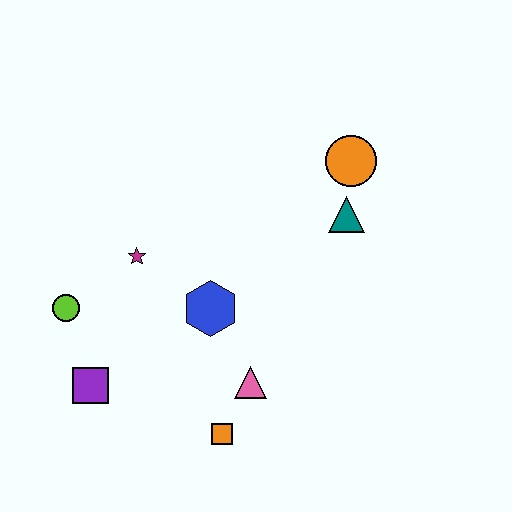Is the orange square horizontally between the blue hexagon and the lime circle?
No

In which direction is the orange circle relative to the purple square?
The orange circle is to the right of the purple square.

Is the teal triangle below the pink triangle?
No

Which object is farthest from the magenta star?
The orange circle is farthest from the magenta star.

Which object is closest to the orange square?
The pink triangle is closest to the orange square.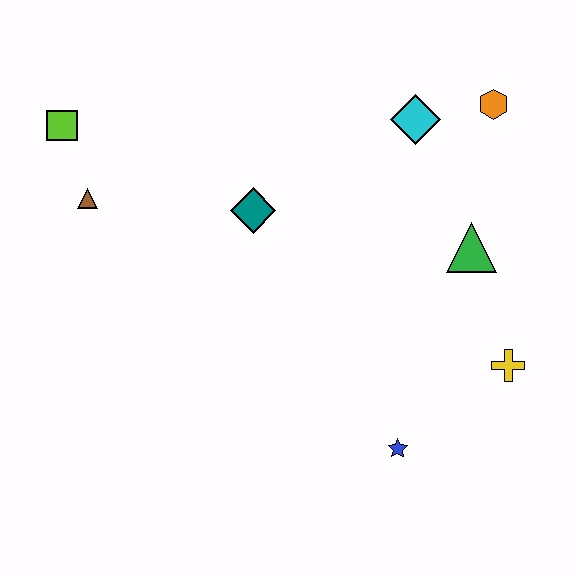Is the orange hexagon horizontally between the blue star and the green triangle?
No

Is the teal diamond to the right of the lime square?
Yes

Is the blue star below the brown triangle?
Yes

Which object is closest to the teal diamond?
The brown triangle is closest to the teal diamond.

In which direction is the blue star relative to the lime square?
The blue star is to the right of the lime square.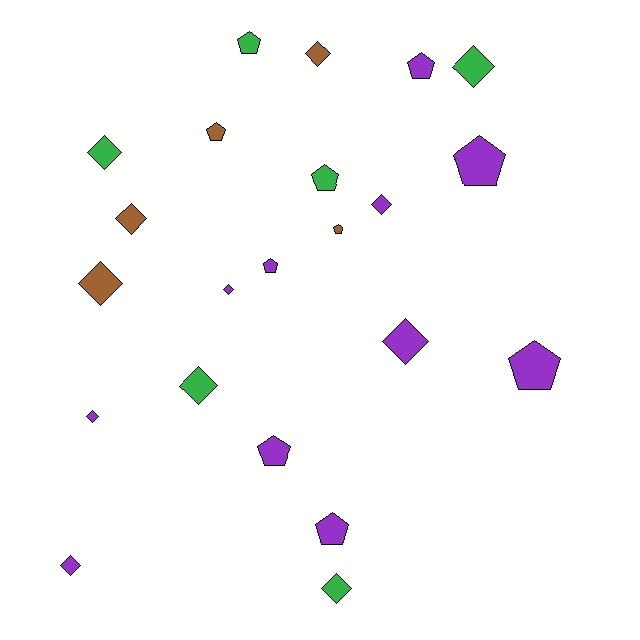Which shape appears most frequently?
Diamond, with 12 objects.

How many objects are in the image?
There are 22 objects.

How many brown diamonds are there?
There are 3 brown diamonds.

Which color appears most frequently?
Purple, with 11 objects.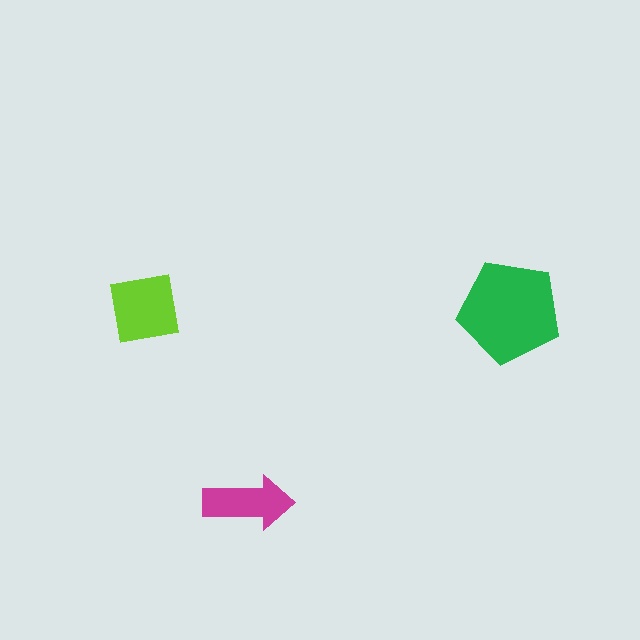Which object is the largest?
The green pentagon.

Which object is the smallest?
The magenta arrow.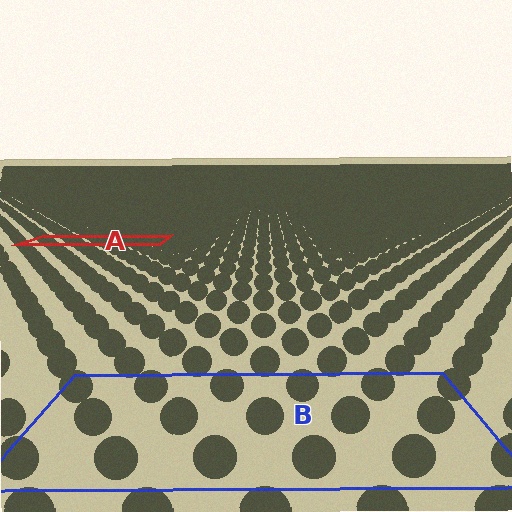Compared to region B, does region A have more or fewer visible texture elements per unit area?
Region A has more texture elements per unit area — they are packed more densely because it is farther away.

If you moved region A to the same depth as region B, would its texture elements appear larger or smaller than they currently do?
They would appear larger. At a closer depth, the same texture elements are projected at a bigger on-screen size.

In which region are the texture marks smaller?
The texture marks are smaller in region A, because it is farther away.